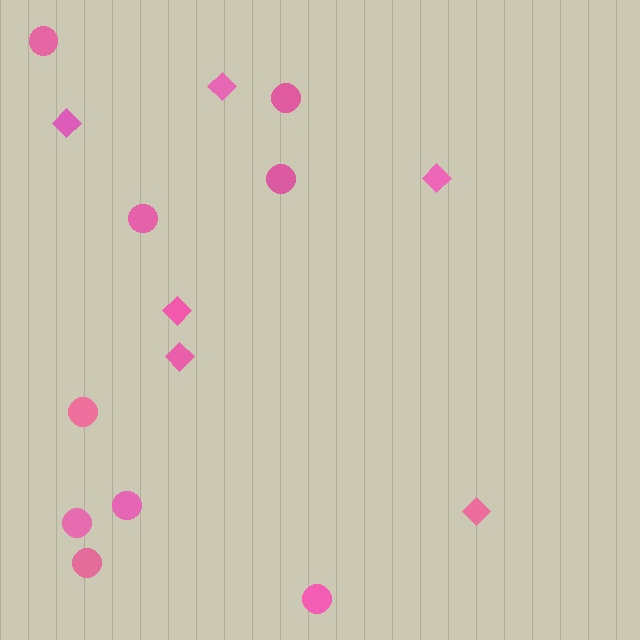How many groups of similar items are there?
There are 2 groups: one group of circles (9) and one group of diamonds (6).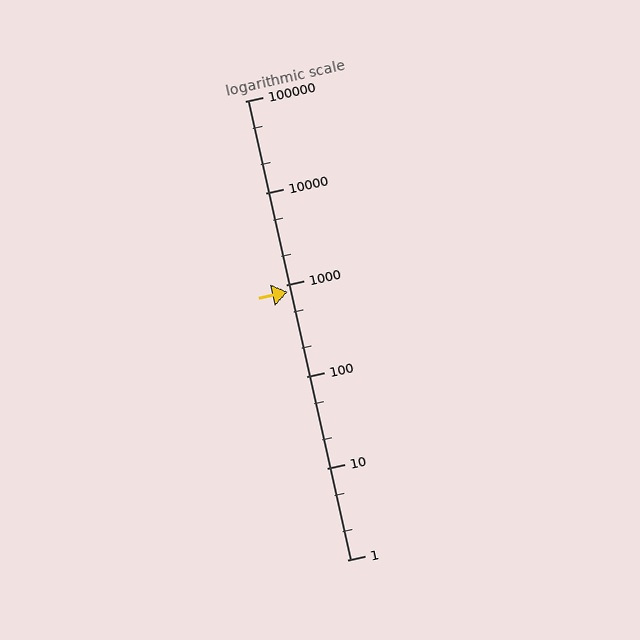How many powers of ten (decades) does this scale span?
The scale spans 5 decades, from 1 to 100000.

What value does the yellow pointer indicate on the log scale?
The pointer indicates approximately 840.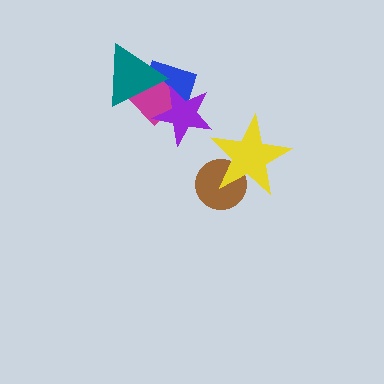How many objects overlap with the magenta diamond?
3 objects overlap with the magenta diamond.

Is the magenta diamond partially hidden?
Yes, it is partially covered by another shape.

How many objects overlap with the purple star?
2 objects overlap with the purple star.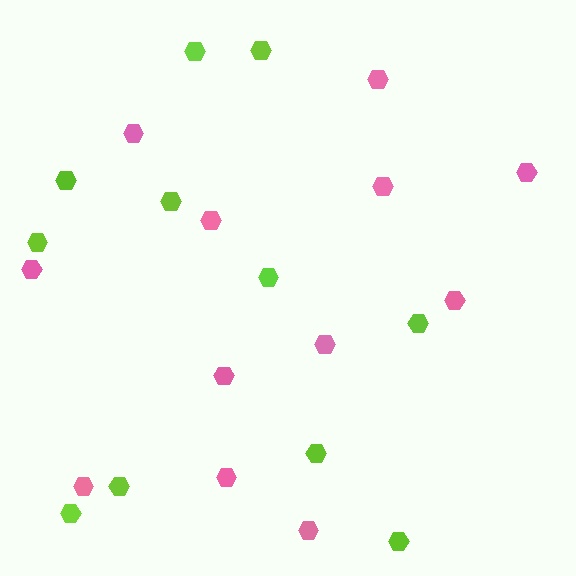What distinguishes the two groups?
There are 2 groups: one group of pink hexagons (12) and one group of lime hexagons (11).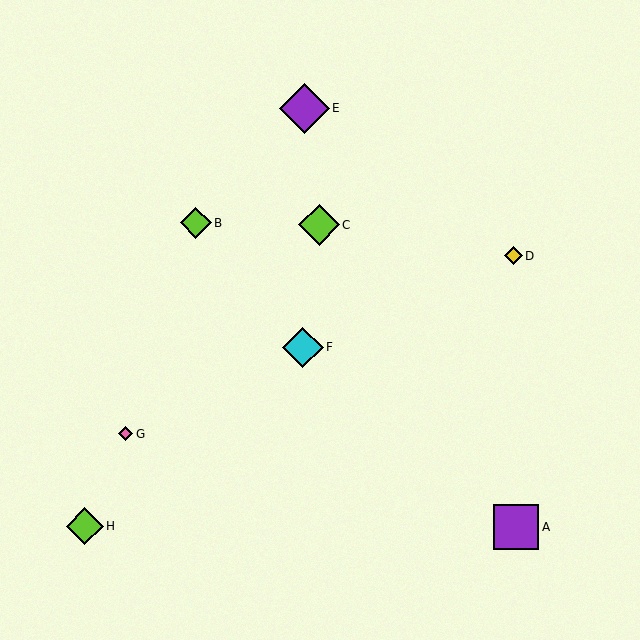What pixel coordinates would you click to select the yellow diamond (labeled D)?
Click at (513, 256) to select the yellow diamond D.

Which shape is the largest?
The purple diamond (labeled E) is the largest.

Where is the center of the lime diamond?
The center of the lime diamond is at (85, 526).